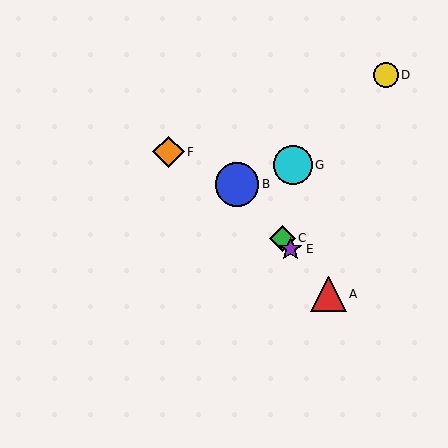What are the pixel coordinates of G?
Object G is at (293, 165).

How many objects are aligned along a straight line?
4 objects (A, B, C, E) are aligned along a straight line.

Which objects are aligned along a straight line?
Objects A, B, C, E are aligned along a straight line.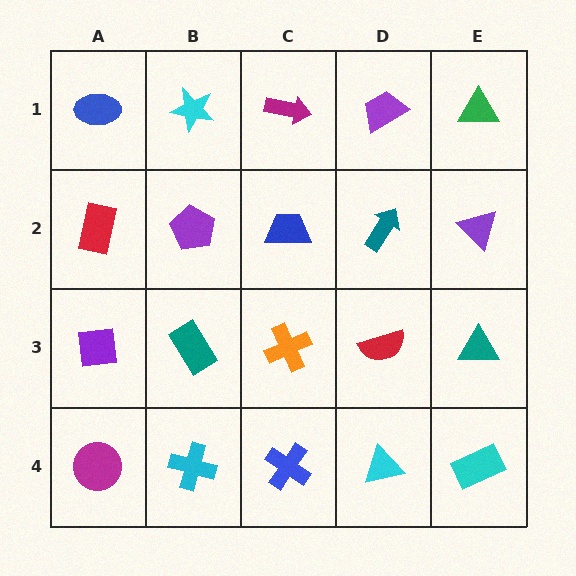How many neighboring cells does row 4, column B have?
3.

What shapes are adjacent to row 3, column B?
A purple pentagon (row 2, column B), a cyan cross (row 4, column B), a purple square (row 3, column A), an orange cross (row 3, column C).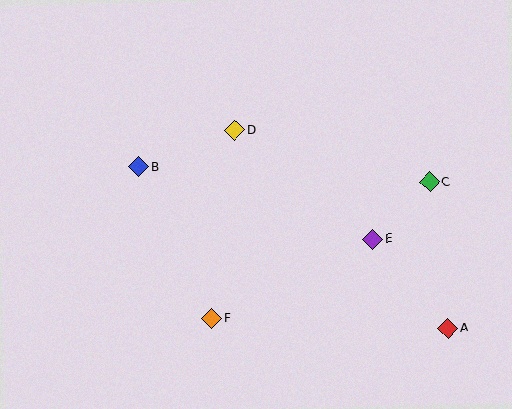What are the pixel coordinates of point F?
Point F is at (212, 318).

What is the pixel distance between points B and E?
The distance between B and E is 245 pixels.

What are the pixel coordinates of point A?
Point A is at (448, 328).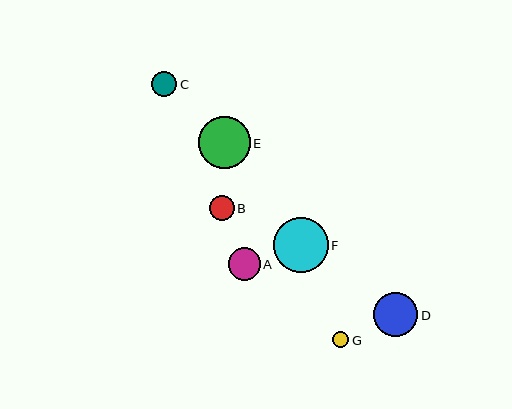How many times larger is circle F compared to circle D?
Circle F is approximately 1.2 times the size of circle D.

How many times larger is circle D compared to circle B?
Circle D is approximately 1.8 times the size of circle B.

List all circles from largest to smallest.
From largest to smallest: F, E, D, A, C, B, G.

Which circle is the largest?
Circle F is the largest with a size of approximately 55 pixels.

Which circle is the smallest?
Circle G is the smallest with a size of approximately 16 pixels.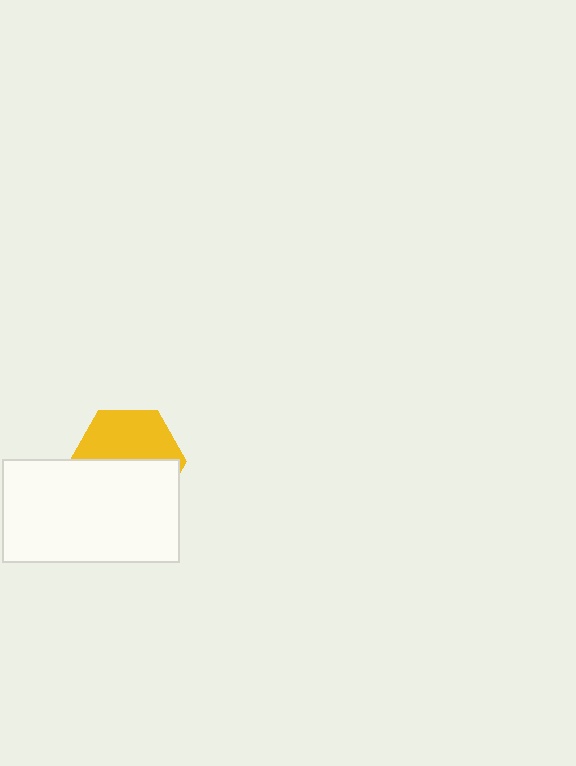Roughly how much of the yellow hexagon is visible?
About half of it is visible (roughly 48%).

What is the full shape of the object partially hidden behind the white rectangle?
The partially hidden object is a yellow hexagon.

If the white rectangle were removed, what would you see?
You would see the complete yellow hexagon.